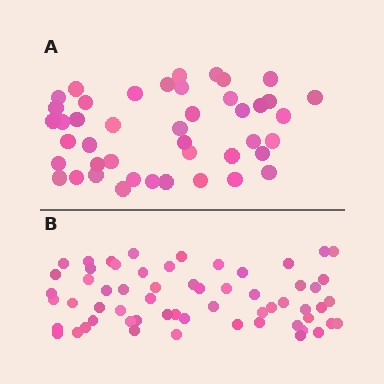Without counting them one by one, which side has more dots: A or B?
Region B (the bottom region) has more dots.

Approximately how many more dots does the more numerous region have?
Region B has approximately 15 more dots than region A.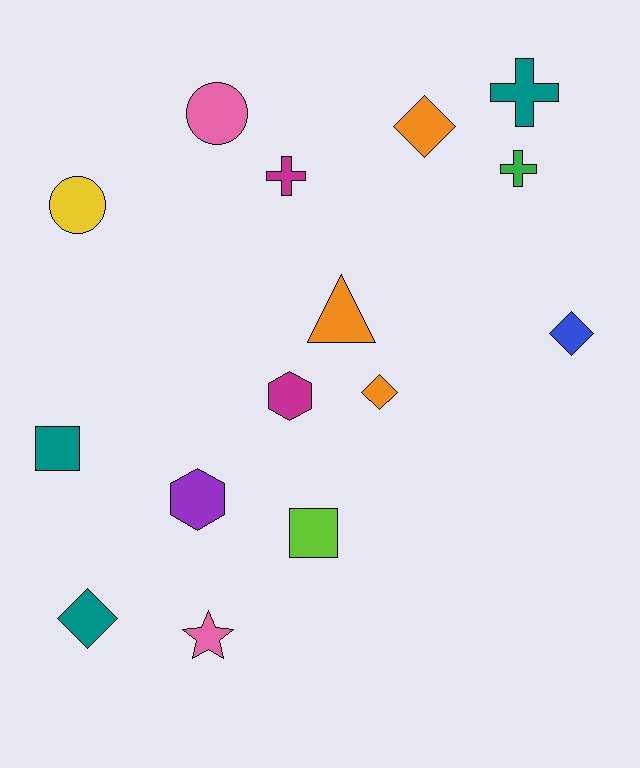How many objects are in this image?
There are 15 objects.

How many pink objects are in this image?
There are 2 pink objects.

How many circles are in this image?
There are 2 circles.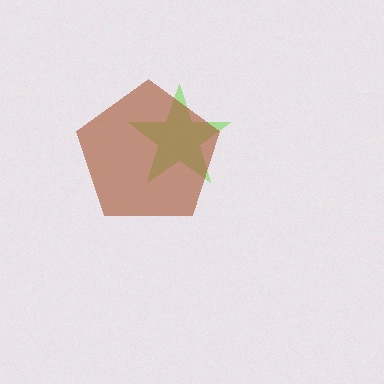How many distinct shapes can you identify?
There are 2 distinct shapes: a lime star, a brown pentagon.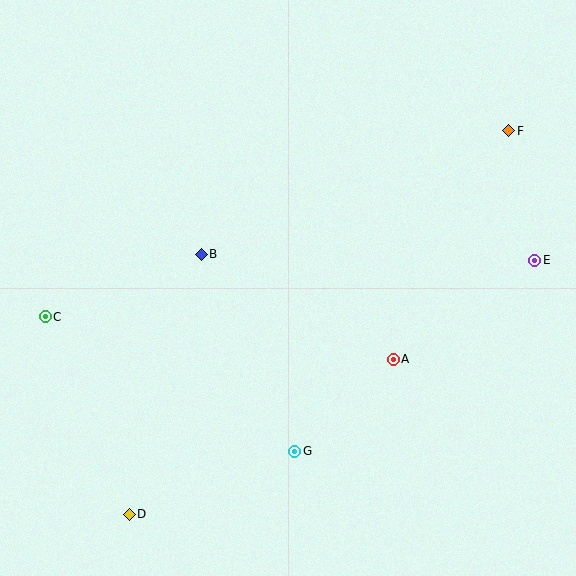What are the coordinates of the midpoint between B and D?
The midpoint between B and D is at (165, 384).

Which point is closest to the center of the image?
Point B at (201, 254) is closest to the center.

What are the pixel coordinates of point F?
Point F is at (509, 131).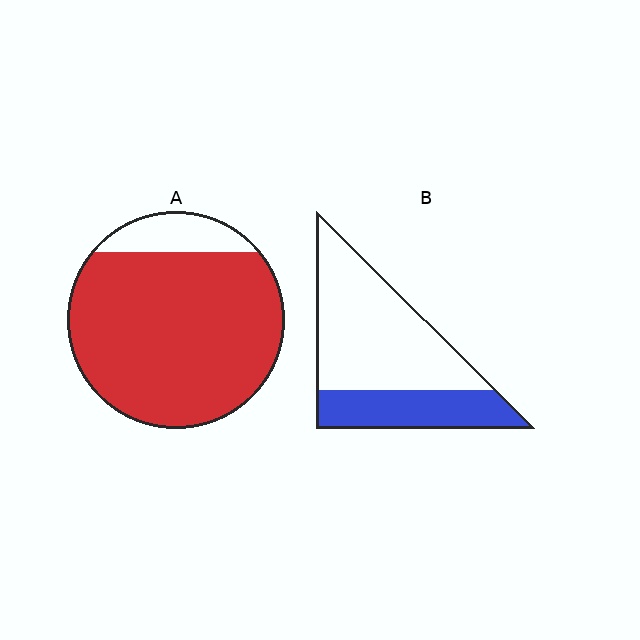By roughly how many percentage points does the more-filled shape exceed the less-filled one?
By roughly 55 percentage points (A over B).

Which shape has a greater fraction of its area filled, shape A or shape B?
Shape A.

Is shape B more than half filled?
No.